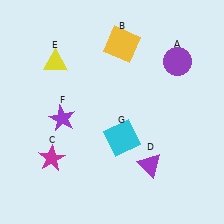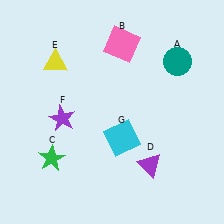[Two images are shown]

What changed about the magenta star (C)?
In Image 1, C is magenta. In Image 2, it changed to green.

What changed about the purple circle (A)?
In Image 1, A is purple. In Image 2, it changed to teal.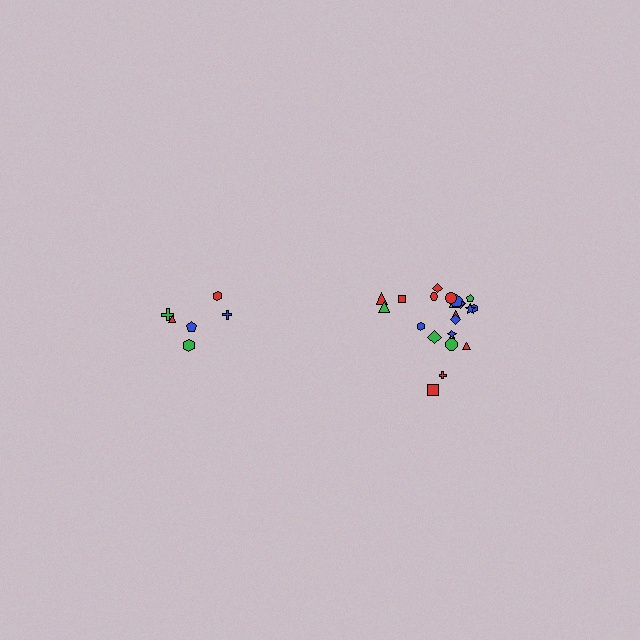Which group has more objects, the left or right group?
The right group.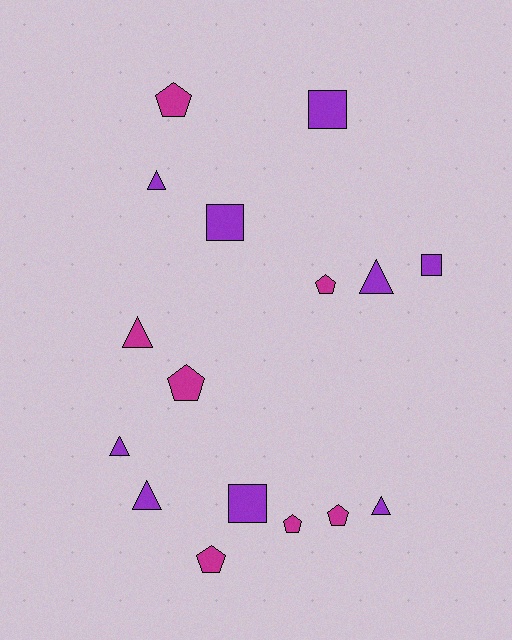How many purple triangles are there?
There are 5 purple triangles.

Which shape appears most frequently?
Pentagon, with 6 objects.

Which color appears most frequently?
Purple, with 9 objects.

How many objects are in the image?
There are 16 objects.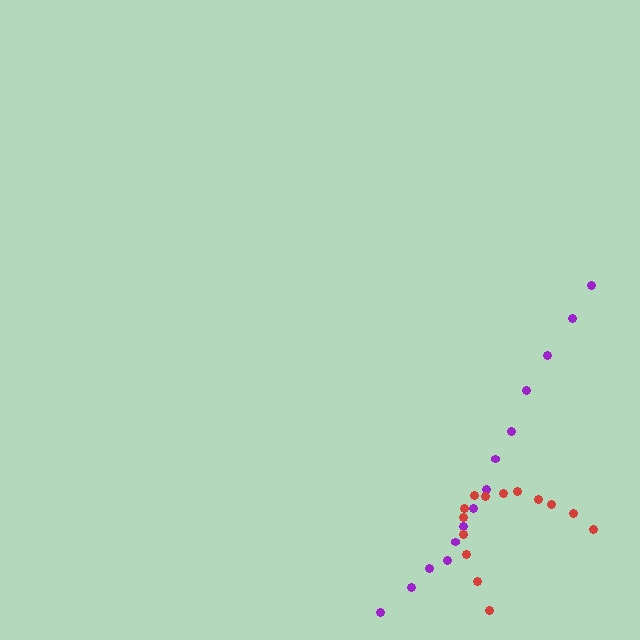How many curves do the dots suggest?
There are 2 distinct paths.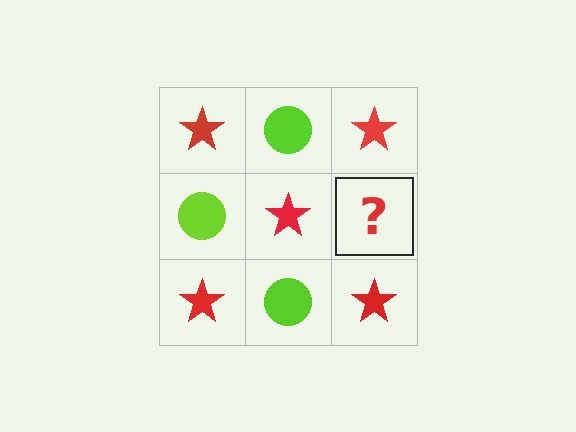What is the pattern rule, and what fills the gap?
The rule is that it alternates red star and lime circle in a checkerboard pattern. The gap should be filled with a lime circle.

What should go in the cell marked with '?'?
The missing cell should contain a lime circle.